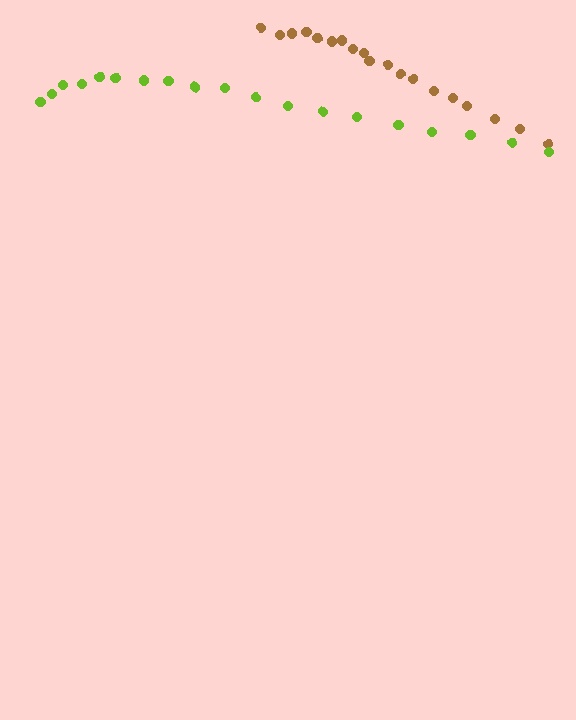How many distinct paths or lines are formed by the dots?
There are 2 distinct paths.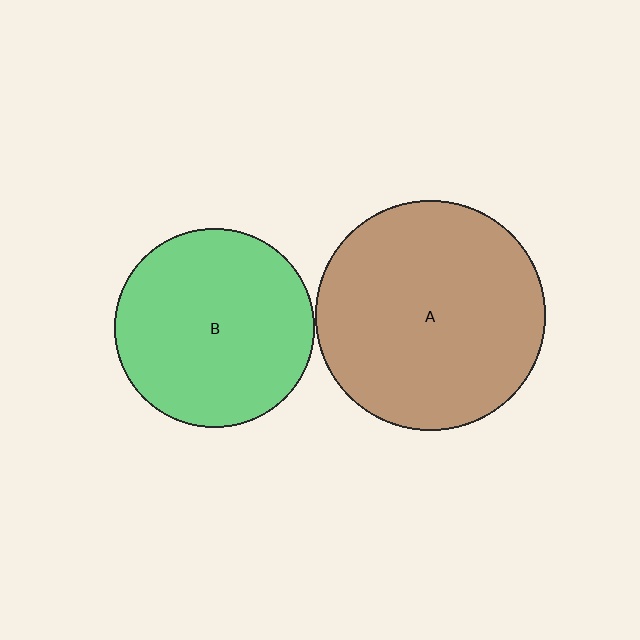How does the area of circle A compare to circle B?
Approximately 1.3 times.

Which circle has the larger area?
Circle A (brown).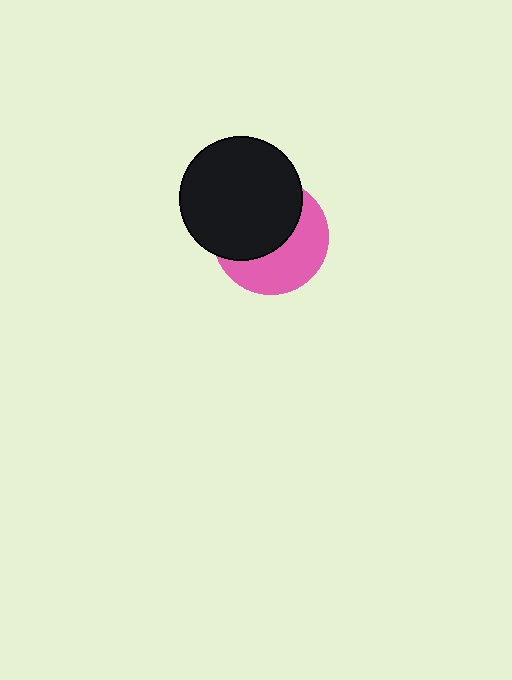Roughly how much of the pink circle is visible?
About half of it is visible (roughly 47%).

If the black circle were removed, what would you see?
You would see the complete pink circle.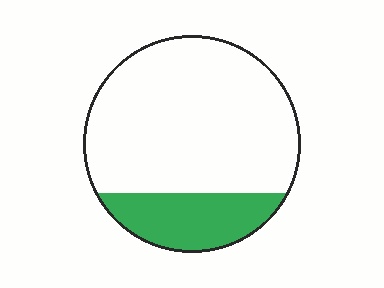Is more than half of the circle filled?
No.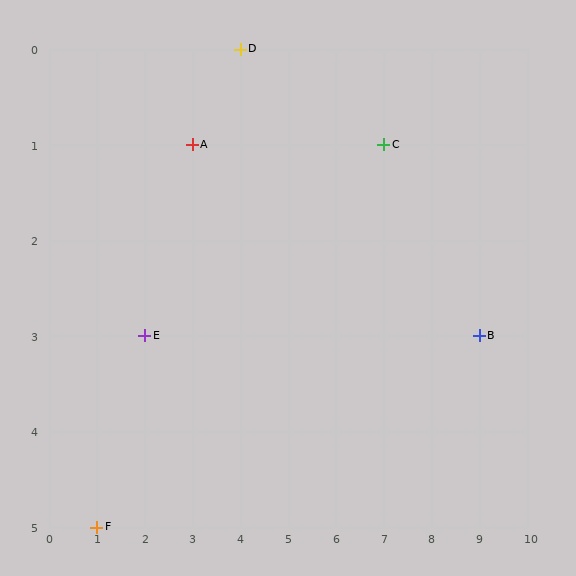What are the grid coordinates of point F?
Point F is at grid coordinates (1, 5).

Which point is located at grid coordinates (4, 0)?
Point D is at (4, 0).